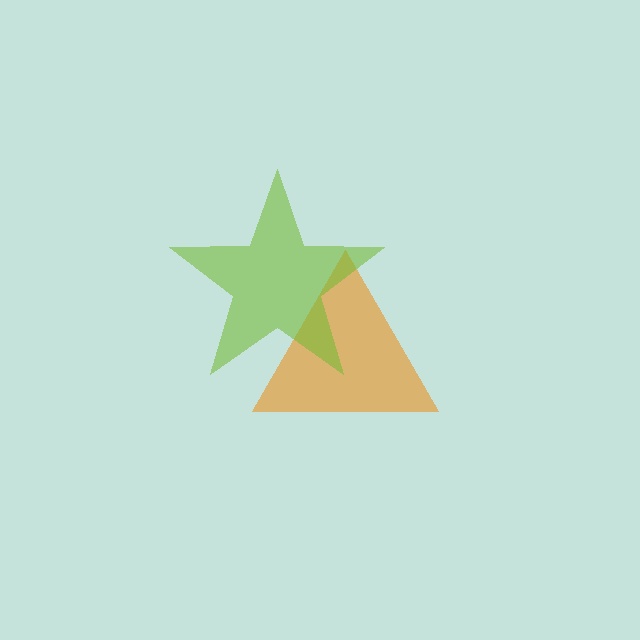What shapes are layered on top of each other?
The layered shapes are: an orange triangle, a lime star.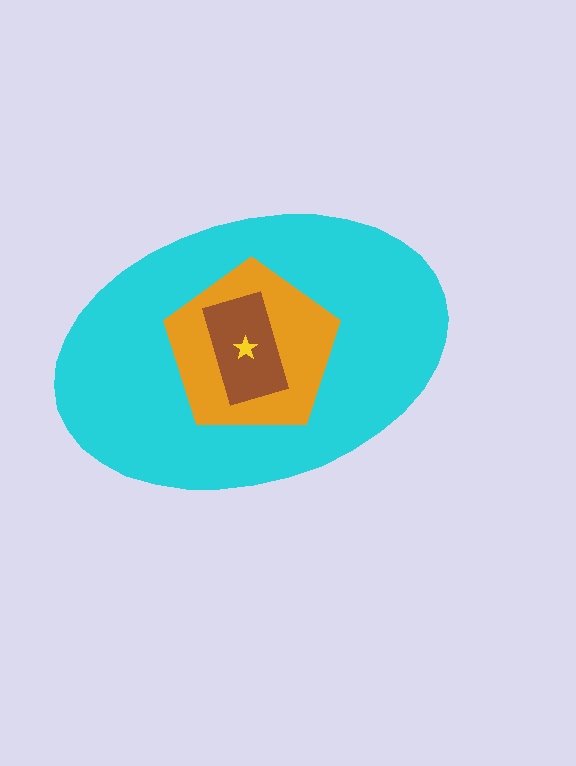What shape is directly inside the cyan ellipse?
The orange pentagon.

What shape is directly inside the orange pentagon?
The brown rectangle.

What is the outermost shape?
The cyan ellipse.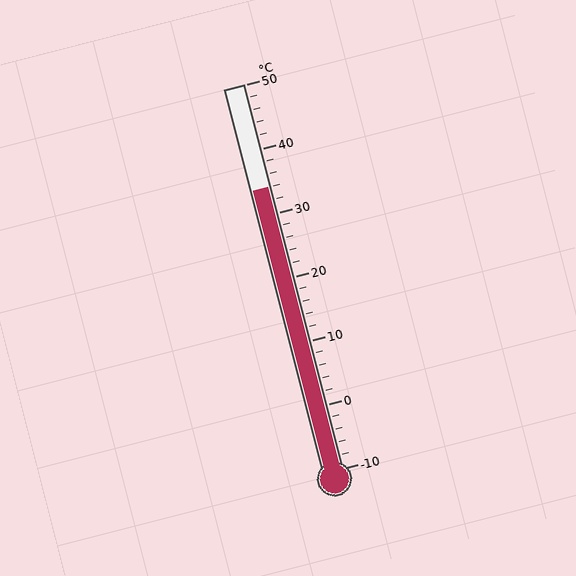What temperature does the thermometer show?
The thermometer shows approximately 34°C.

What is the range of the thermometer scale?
The thermometer scale ranges from -10°C to 50°C.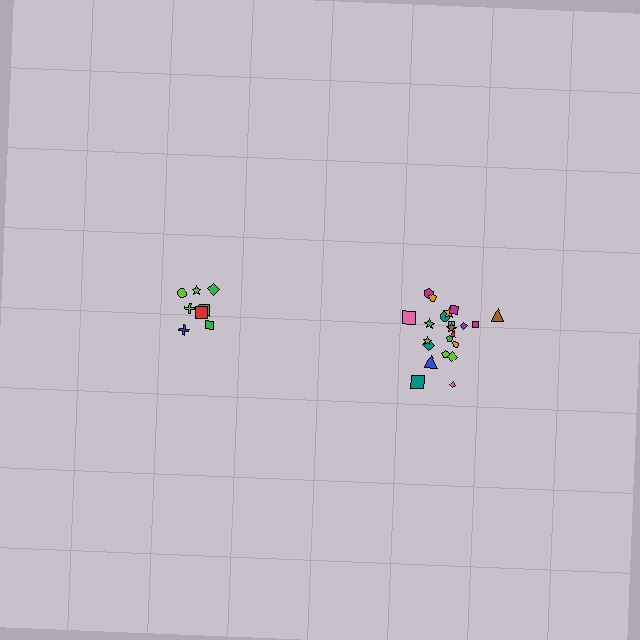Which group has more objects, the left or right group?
The right group.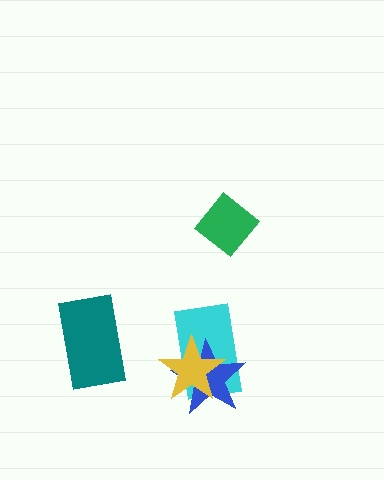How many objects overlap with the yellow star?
2 objects overlap with the yellow star.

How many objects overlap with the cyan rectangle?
2 objects overlap with the cyan rectangle.